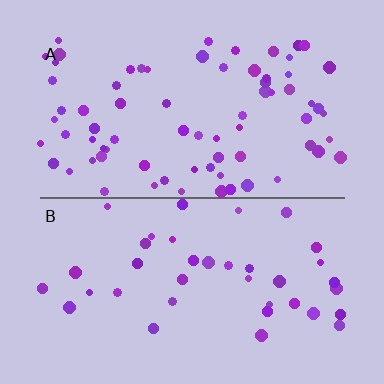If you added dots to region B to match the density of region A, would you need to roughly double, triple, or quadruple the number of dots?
Approximately double.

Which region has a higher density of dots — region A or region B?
A (the top).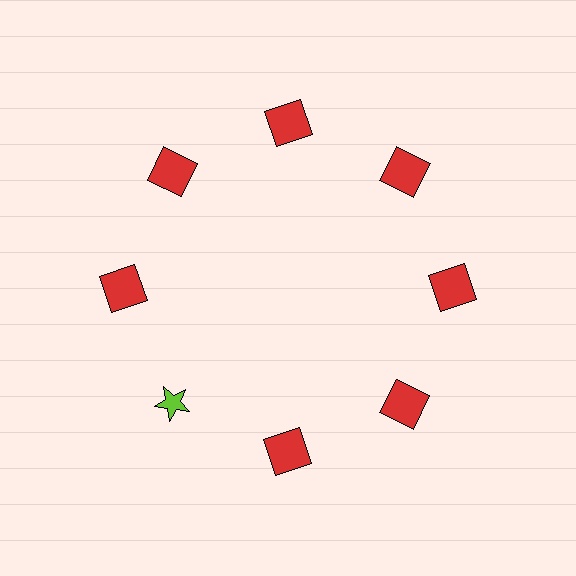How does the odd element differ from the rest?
It differs in both color (lime instead of red) and shape (star instead of square).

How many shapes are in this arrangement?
There are 8 shapes arranged in a ring pattern.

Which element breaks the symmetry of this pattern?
The lime star at roughly the 8 o'clock position breaks the symmetry. All other shapes are red squares.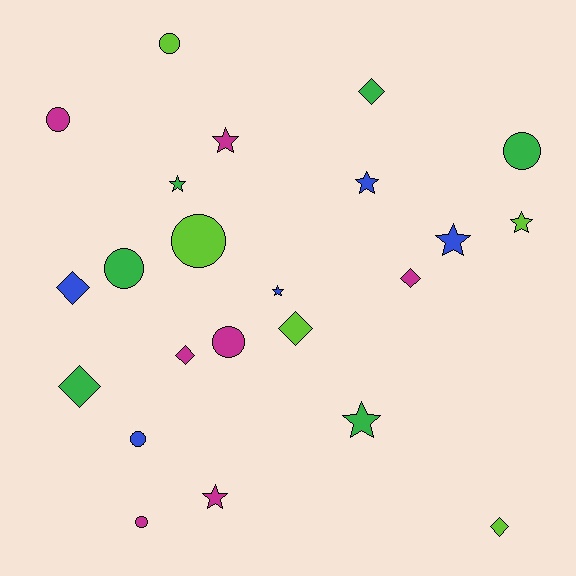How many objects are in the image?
There are 23 objects.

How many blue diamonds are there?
There is 1 blue diamond.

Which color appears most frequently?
Magenta, with 7 objects.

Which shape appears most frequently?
Star, with 8 objects.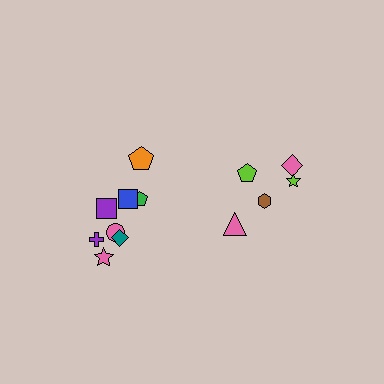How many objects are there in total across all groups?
There are 13 objects.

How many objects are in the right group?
There are 5 objects.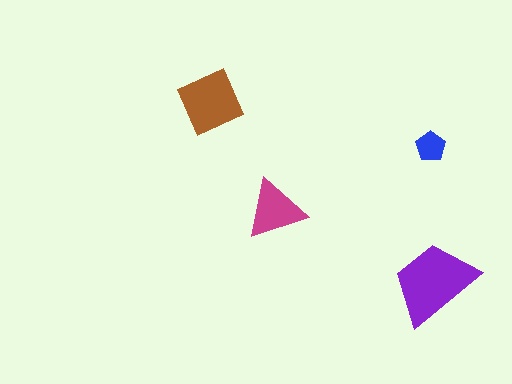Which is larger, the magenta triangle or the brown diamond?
The brown diamond.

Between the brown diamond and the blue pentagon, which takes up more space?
The brown diamond.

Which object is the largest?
The purple trapezoid.